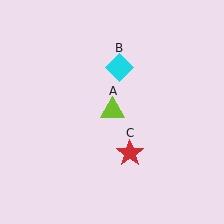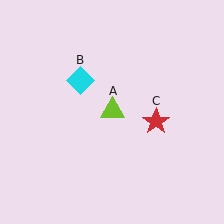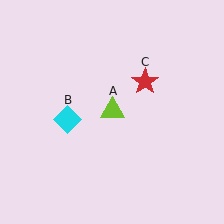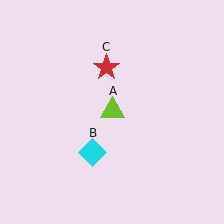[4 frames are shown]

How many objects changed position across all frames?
2 objects changed position: cyan diamond (object B), red star (object C).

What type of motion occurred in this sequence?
The cyan diamond (object B), red star (object C) rotated counterclockwise around the center of the scene.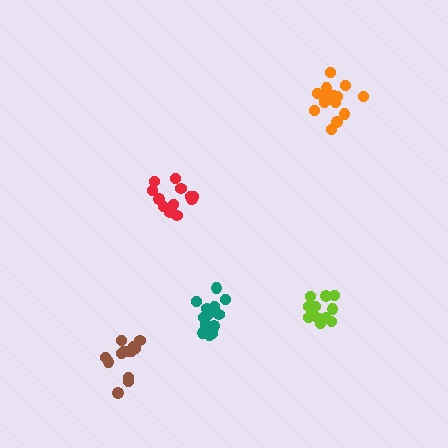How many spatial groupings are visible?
There are 5 spatial groupings.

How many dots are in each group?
Group 1: 16 dots, Group 2: 14 dots, Group 3: 14 dots, Group 4: 15 dots, Group 5: 17 dots (76 total).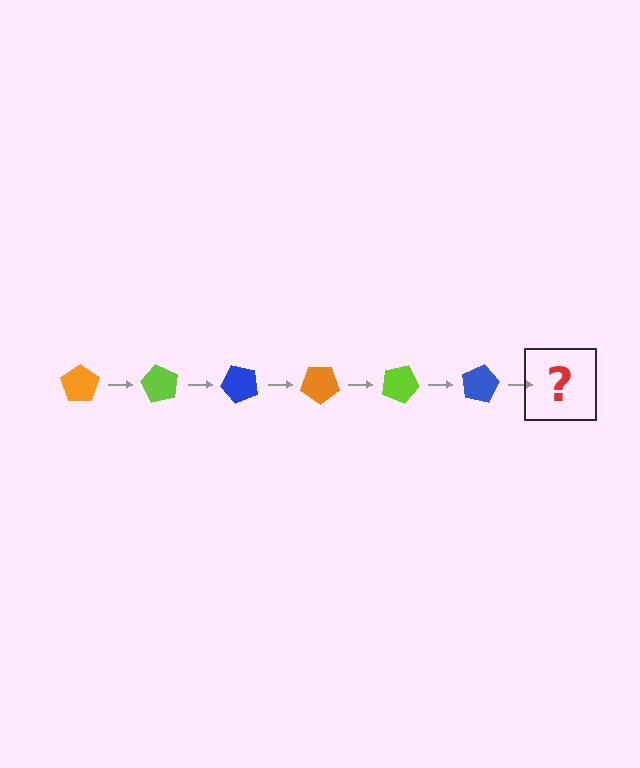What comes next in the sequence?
The next element should be an orange pentagon, rotated 360 degrees from the start.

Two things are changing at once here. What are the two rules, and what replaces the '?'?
The two rules are that it rotates 60 degrees each step and the color cycles through orange, lime, and blue. The '?' should be an orange pentagon, rotated 360 degrees from the start.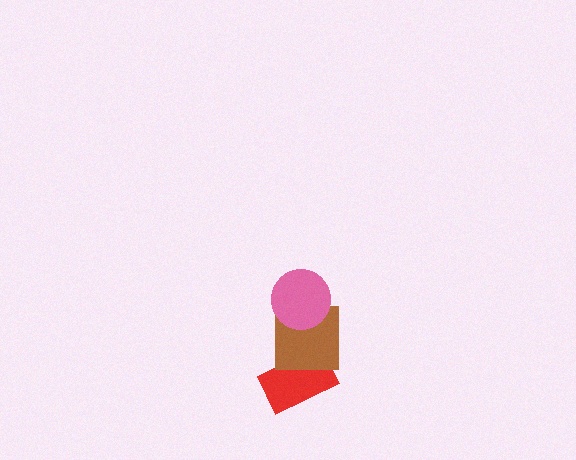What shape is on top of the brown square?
The pink circle is on top of the brown square.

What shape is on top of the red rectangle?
The brown square is on top of the red rectangle.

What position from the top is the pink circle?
The pink circle is 1st from the top.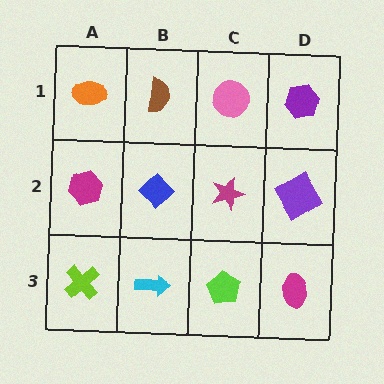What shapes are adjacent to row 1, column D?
A purple diamond (row 2, column D), a pink circle (row 1, column C).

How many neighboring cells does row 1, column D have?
2.